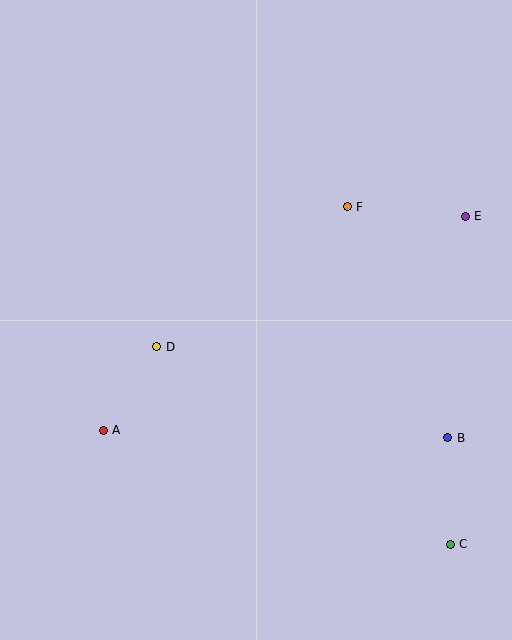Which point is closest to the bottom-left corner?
Point A is closest to the bottom-left corner.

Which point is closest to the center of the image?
Point D at (157, 347) is closest to the center.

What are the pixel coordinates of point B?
Point B is at (448, 438).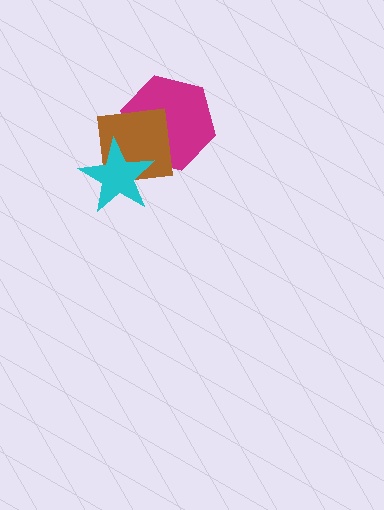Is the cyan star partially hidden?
No, no other shape covers it.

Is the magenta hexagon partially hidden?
Yes, it is partially covered by another shape.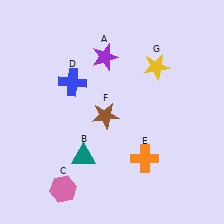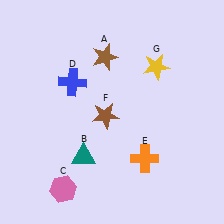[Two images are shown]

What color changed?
The star (A) changed from purple in Image 1 to brown in Image 2.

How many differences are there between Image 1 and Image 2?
There is 1 difference between the two images.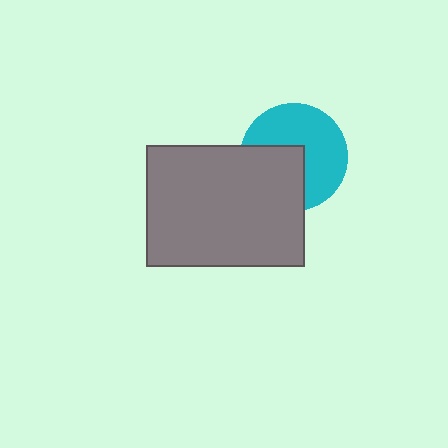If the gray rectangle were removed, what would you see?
You would see the complete cyan circle.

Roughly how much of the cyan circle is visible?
About half of it is visible (roughly 60%).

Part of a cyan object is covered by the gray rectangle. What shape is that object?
It is a circle.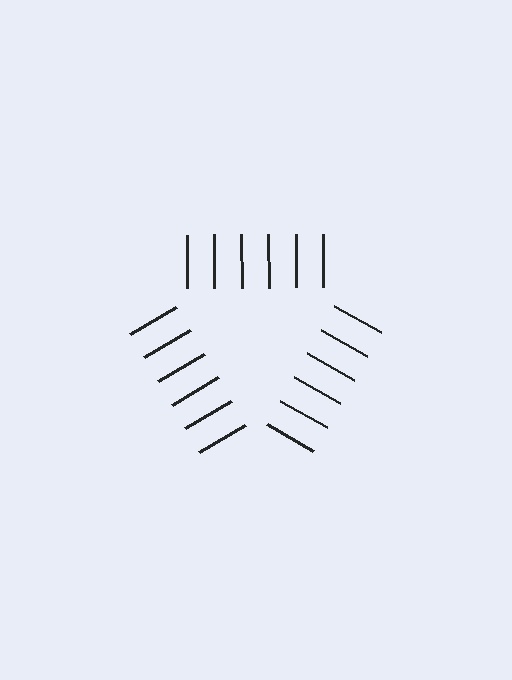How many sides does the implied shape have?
3 sides — the line-ends trace a triangle.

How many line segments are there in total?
18 — 6 along each of the 3 edges.